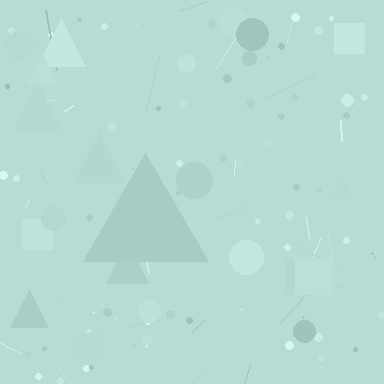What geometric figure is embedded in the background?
A triangle is embedded in the background.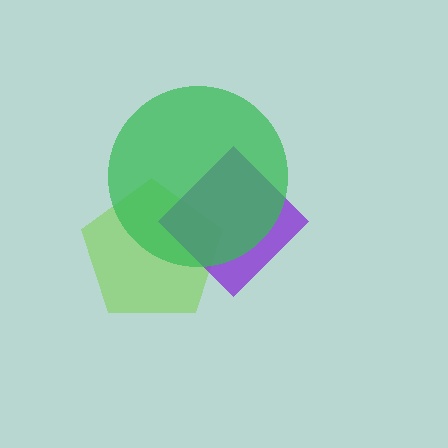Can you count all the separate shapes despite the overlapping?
Yes, there are 3 separate shapes.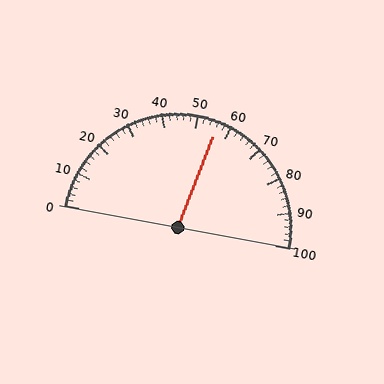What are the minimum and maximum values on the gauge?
The gauge ranges from 0 to 100.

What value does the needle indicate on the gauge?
The needle indicates approximately 56.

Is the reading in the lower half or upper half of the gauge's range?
The reading is in the upper half of the range (0 to 100).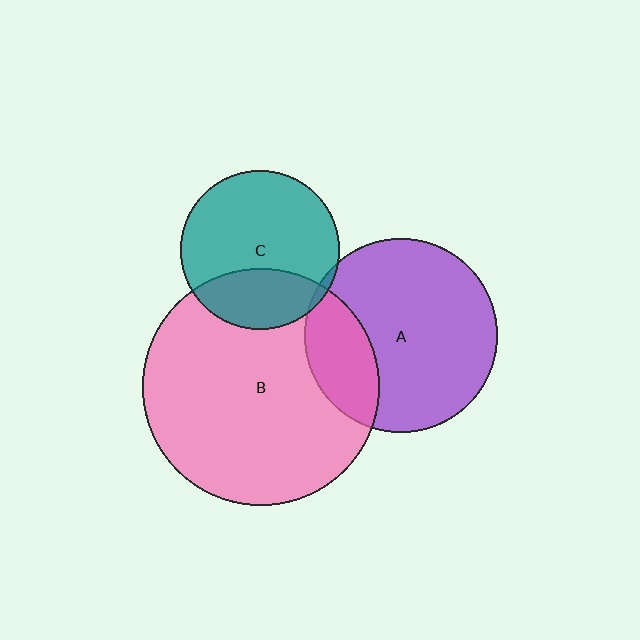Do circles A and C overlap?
Yes.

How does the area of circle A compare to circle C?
Approximately 1.5 times.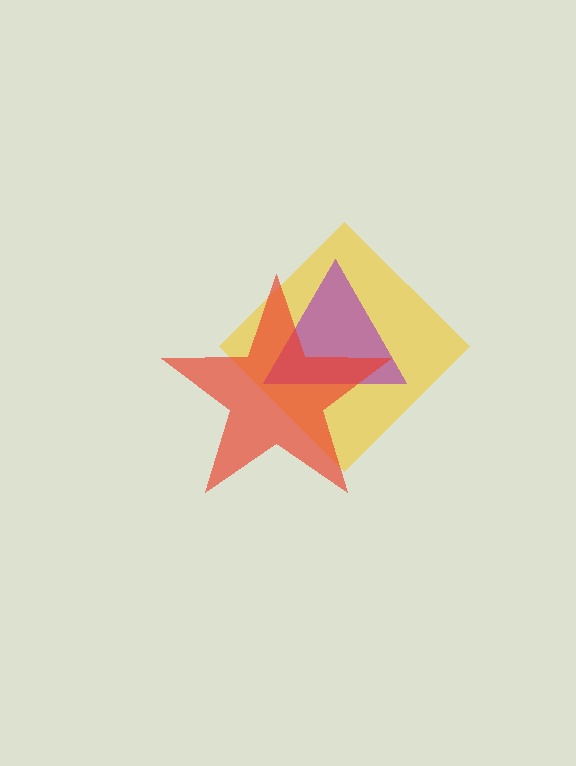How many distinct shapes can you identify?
There are 3 distinct shapes: a yellow diamond, a purple triangle, a red star.